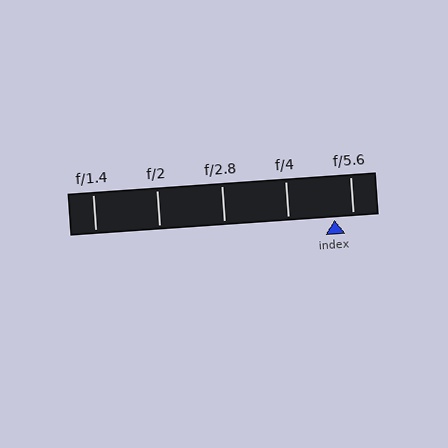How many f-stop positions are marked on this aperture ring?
There are 5 f-stop positions marked.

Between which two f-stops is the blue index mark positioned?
The index mark is between f/4 and f/5.6.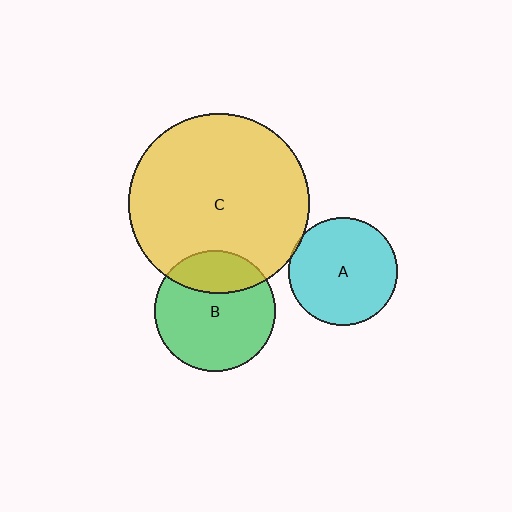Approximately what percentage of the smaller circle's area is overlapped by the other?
Approximately 5%.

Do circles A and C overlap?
Yes.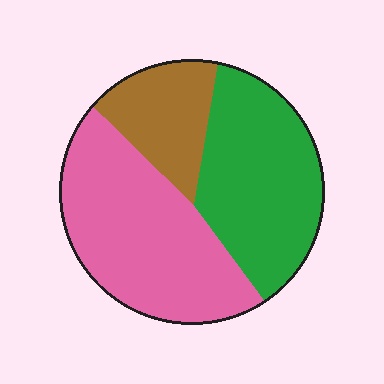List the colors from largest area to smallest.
From largest to smallest: pink, green, brown.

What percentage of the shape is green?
Green takes up about three eighths (3/8) of the shape.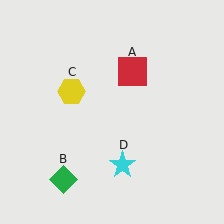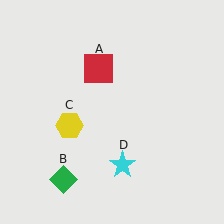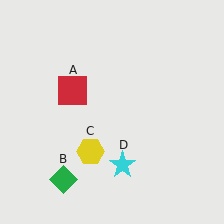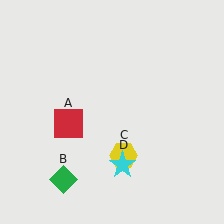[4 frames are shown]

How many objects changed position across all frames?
2 objects changed position: red square (object A), yellow hexagon (object C).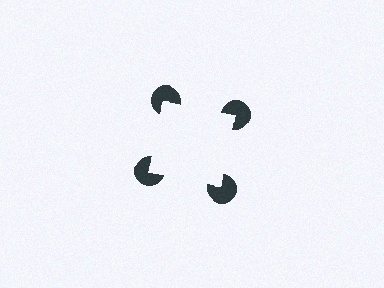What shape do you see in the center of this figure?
An illusory square — its edges are inferred from the aligned wedge cuts in the pac-man discs, not physically drawn.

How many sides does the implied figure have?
4 sides.